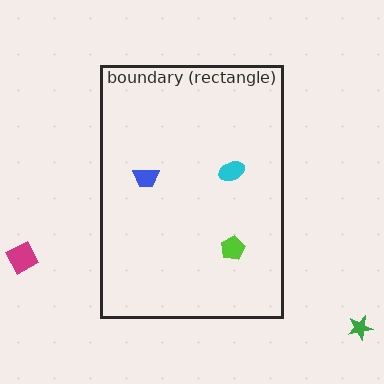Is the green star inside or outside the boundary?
Outside.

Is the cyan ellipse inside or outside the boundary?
Inside.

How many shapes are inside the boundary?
3 inside, 2 outside.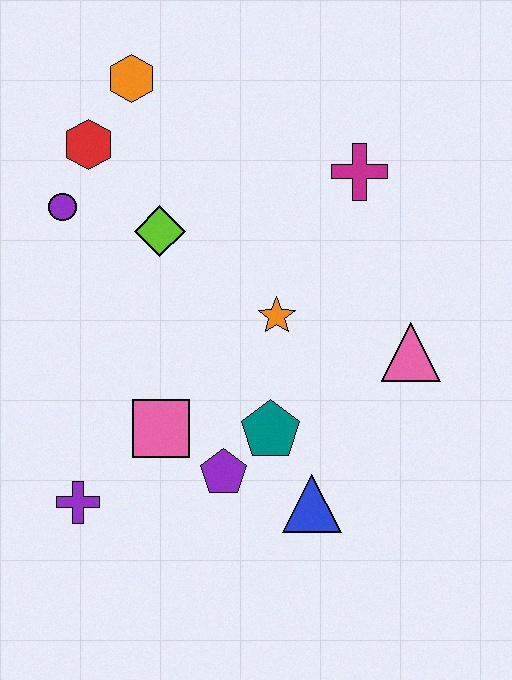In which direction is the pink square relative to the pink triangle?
The pink square is to the left of the pink triangle.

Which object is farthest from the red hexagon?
The blue triangle is farthest from the red hexagon.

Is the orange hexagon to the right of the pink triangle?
No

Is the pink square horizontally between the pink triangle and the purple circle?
Yes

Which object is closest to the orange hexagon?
The red hexagon is closest to the orange hexagon.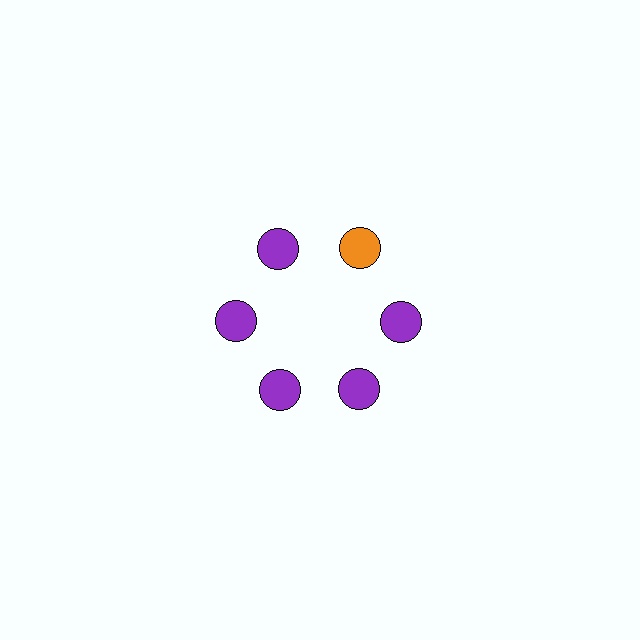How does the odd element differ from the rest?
It has a different color: orange instead of purple.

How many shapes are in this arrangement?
There are 6 shapes arranged in a ring pattern.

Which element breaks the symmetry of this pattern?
The orange circle at roughly the 1 o'clock position breaks the symmetry. All other shapes are purple circles.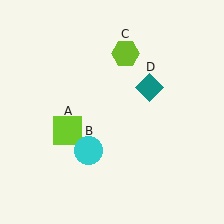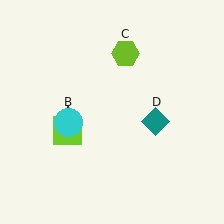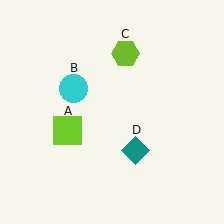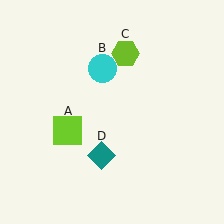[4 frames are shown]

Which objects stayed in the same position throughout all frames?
Lime square (object A) and lime hexagon (object C) remained stationary.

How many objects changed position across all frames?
2 objects changed position: cyan circle (object B), teal diamond (object D).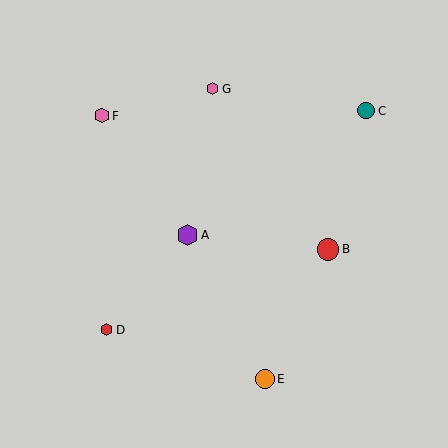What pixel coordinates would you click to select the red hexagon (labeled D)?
Click at (107, 330) to select the red hexagon D.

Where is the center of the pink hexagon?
The center of the pink hexagon is at (102, 116).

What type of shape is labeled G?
Shape G is a pink hexagon.